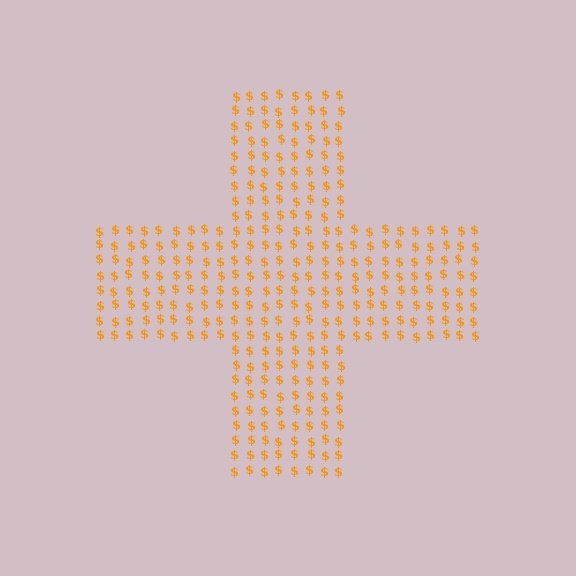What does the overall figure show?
The overall figure shows a cross.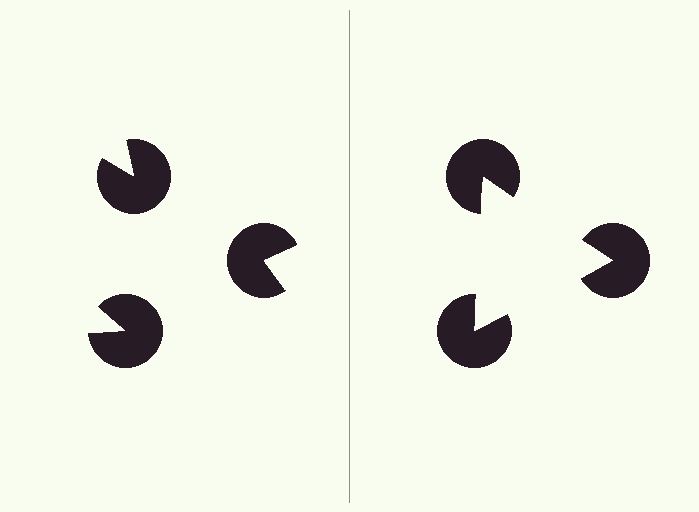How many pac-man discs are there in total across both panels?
6 — 3 on each side.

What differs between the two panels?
The pac-man discs are positioned identically on both sides; only the wedge orientations differ. On the right they align to a triangle; on the left they are misaligned.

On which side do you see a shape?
An illusory triangle appears on the right side. On the left side the wedge cuts are rotated, so no coherent shape forms.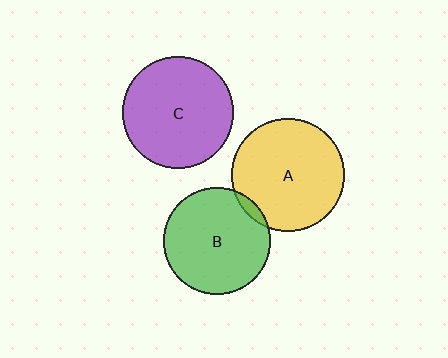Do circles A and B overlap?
Yes.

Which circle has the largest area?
Circle A (yellow).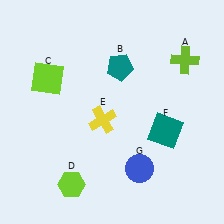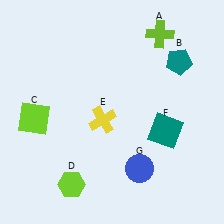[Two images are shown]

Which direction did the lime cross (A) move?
The lime cross (A) moved up.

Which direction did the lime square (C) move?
The lime square (C) moved down.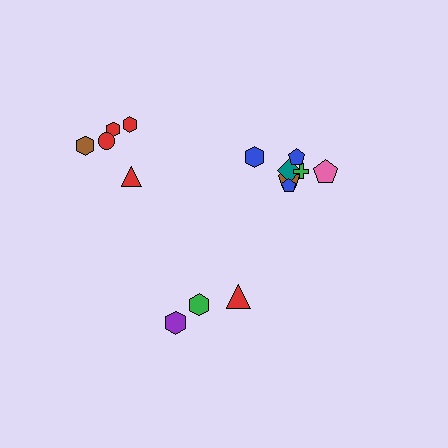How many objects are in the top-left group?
There are 5 objects.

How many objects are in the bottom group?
There are 3 objects.